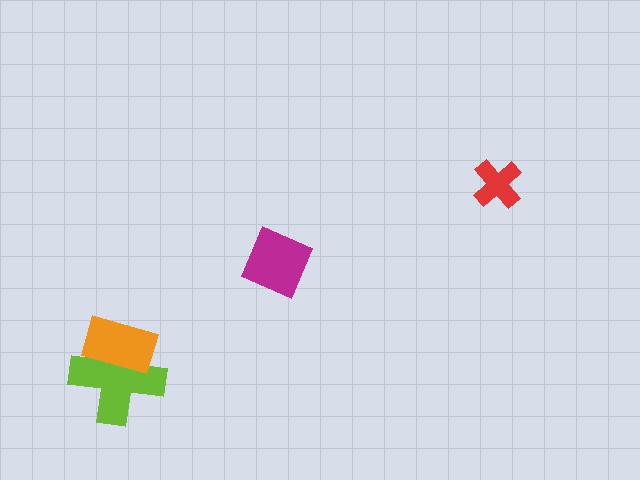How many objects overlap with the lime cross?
1 object overlaps with the lime cross.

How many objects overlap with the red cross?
0 objects overlap with the red cross.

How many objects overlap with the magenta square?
0 objects overlap with the magenta square.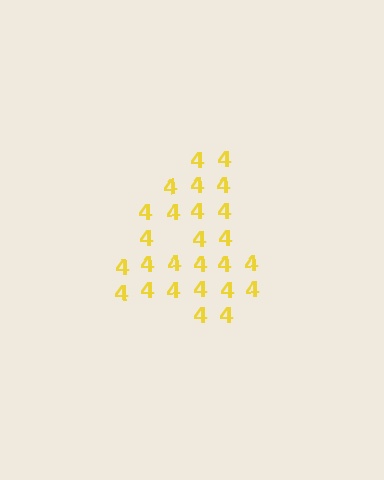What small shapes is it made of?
It is made of small digit 4's.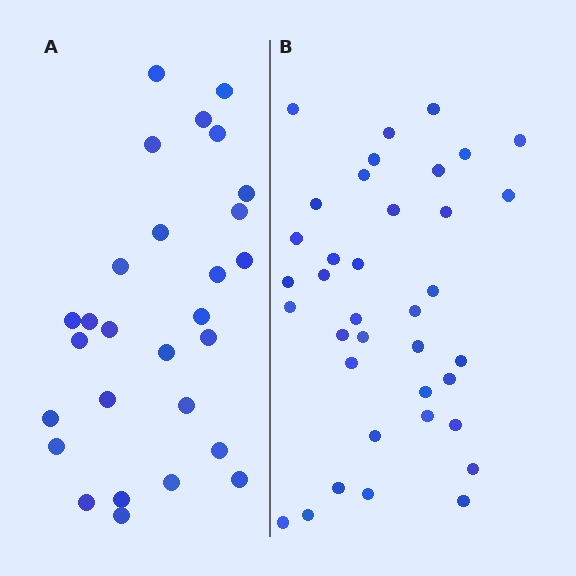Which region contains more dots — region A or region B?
Region B (the right region) has more dots.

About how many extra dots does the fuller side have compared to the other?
Region B has roughly 8 or so more dots than region A.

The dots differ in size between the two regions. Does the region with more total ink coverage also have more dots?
No. Region A has more total ink coverage because its dots are larger, but region B actually contains more individual dots. Total area can be misleading — the number of items is what matters here.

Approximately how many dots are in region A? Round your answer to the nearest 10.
About 30 dots. (The exact count is 28, which rounds to 30.)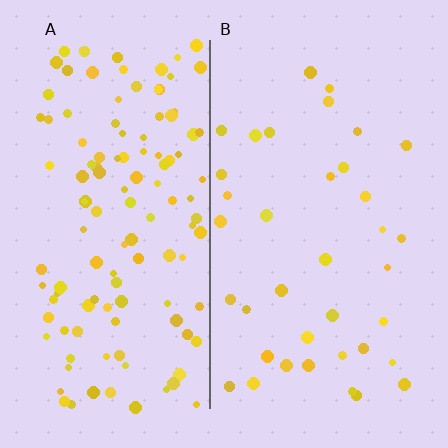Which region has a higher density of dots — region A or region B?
A (the left).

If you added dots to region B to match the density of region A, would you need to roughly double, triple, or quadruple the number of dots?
Approximately triple.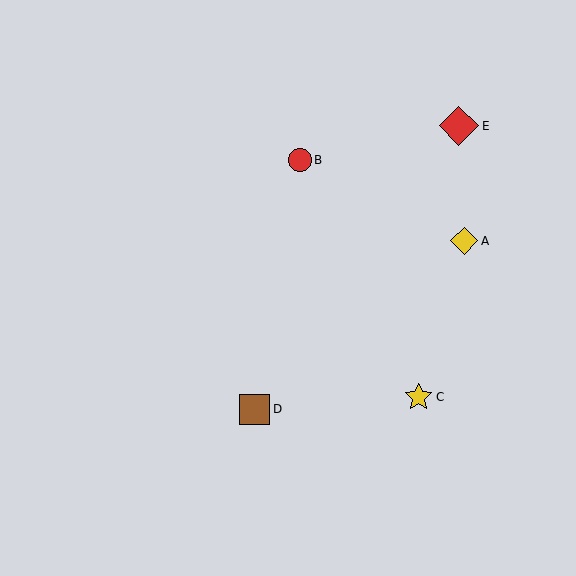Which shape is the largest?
The red diamond (labeled E) is the largest.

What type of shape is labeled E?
Shape E is a red diamond.